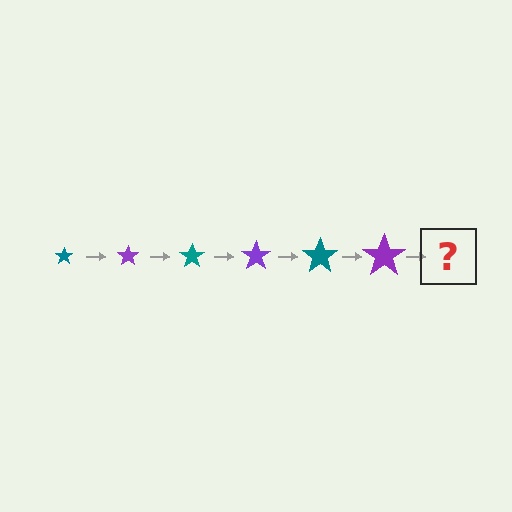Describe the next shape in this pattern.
It should be a teal star, larger than the previous one.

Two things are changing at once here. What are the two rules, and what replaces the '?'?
The two rules are that the star grows larger each step and the color cycles through teal and purple. The '?' should be a teal star, larger than the previous one.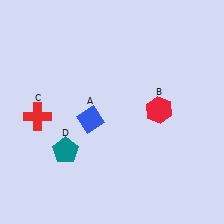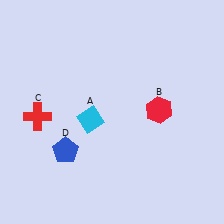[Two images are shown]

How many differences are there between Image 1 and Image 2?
There are 2 differences between the two images.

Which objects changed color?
A changed from blue to cyan. D changed from teal to blue.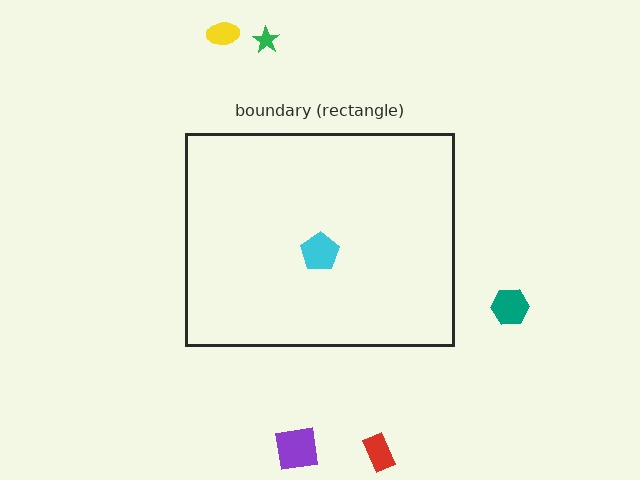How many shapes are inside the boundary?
1 inside, 5 outside.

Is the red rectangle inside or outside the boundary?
Outside.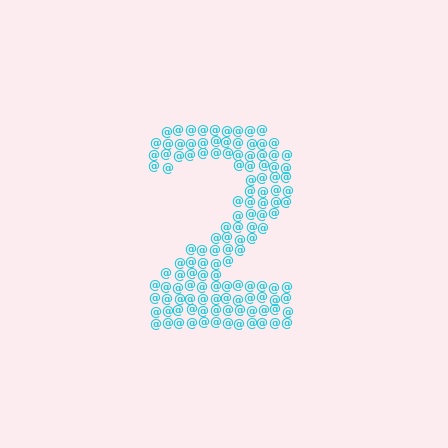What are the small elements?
The small elements are at signs.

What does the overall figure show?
The overall figure shows the digit 2.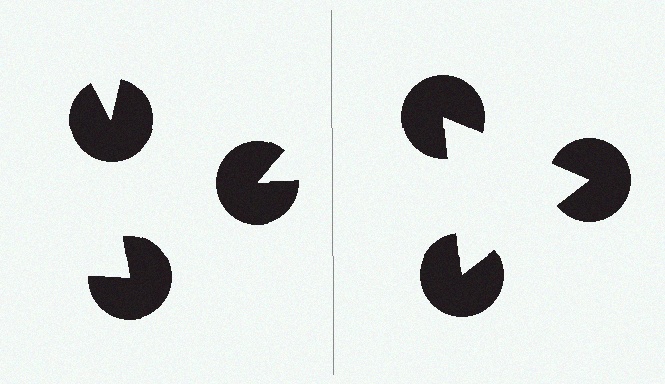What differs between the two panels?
The pac-man discs are positioned identically on both sides; only the wedge orientations differ. On the right they align to a triangle; on the left they are misaligned.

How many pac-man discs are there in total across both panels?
6 — 3 on each side.